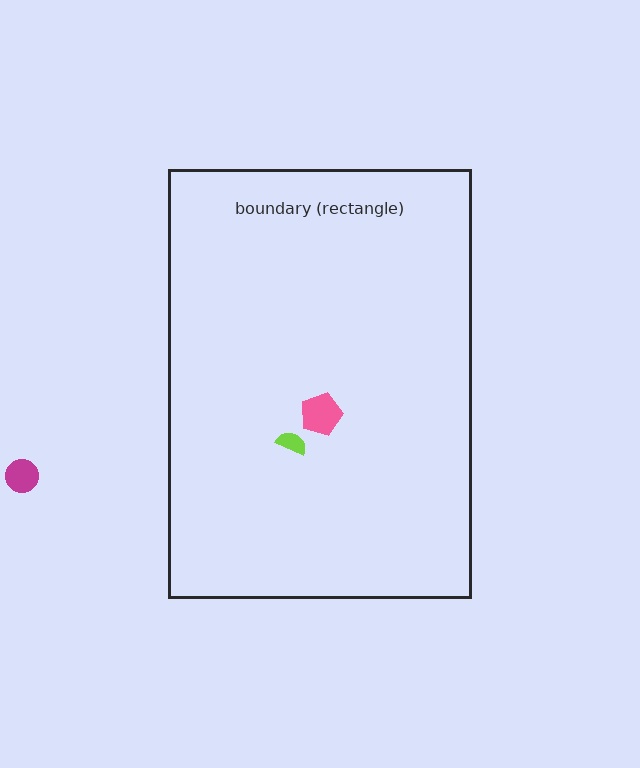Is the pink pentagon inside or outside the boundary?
Inside.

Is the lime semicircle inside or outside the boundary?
Inside.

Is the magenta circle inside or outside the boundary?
Outside.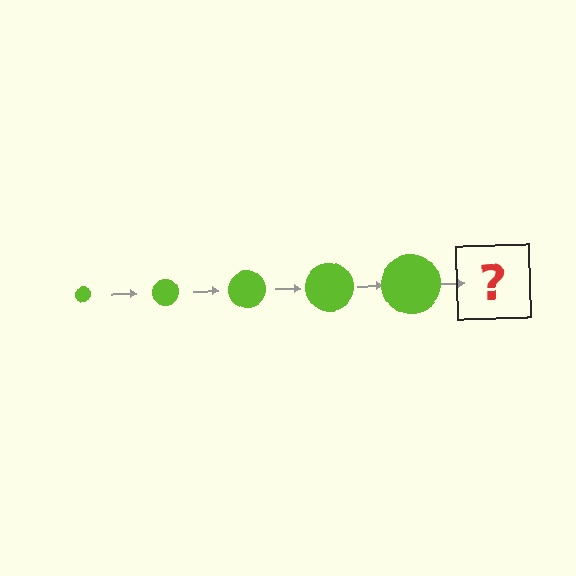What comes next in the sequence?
The next element should be a lime circle, larger than the previous one.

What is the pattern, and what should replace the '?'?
The pattern is that the circle gets progressively larger each step. The '?' should be a lime circle, larger than the previous one.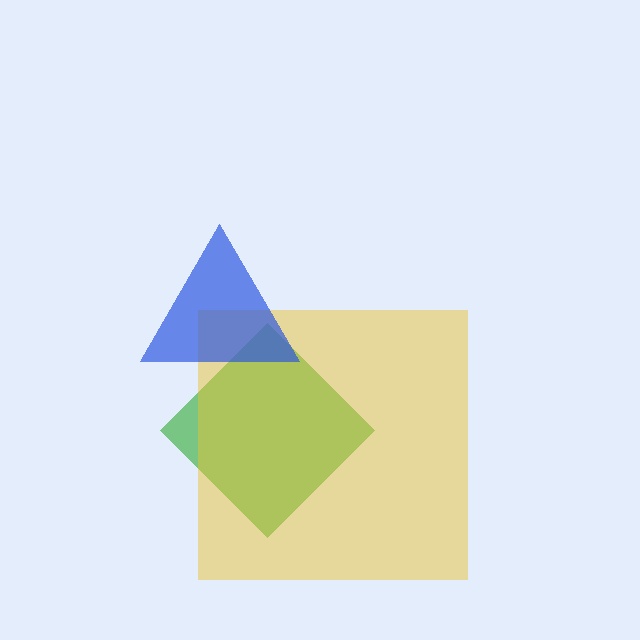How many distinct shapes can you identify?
There are 3 distinct shapes: a green diamond, a yellow square, a blue triangle.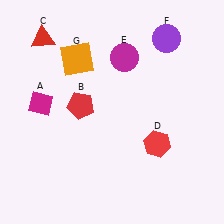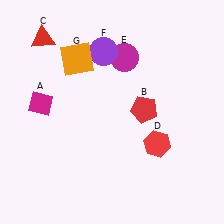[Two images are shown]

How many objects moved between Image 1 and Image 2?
2 objects moved between the two images.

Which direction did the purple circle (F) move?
The purple circle (F) moved left.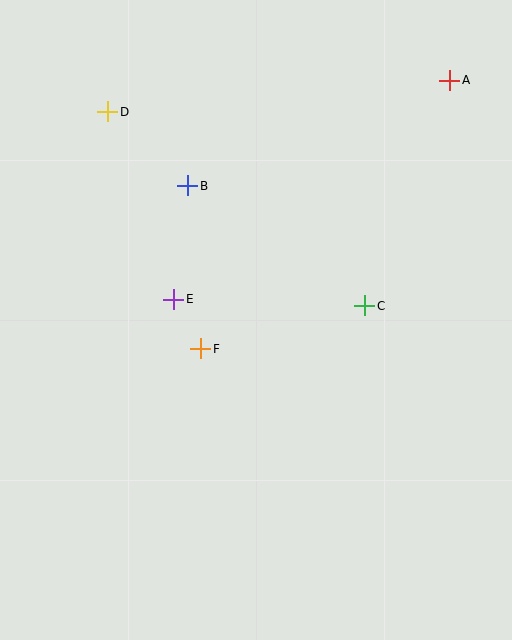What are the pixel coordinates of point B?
Point B is at (188, 186).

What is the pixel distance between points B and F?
The distance between B and F is 163 pixels.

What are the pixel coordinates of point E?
Point E is at (174, 299).